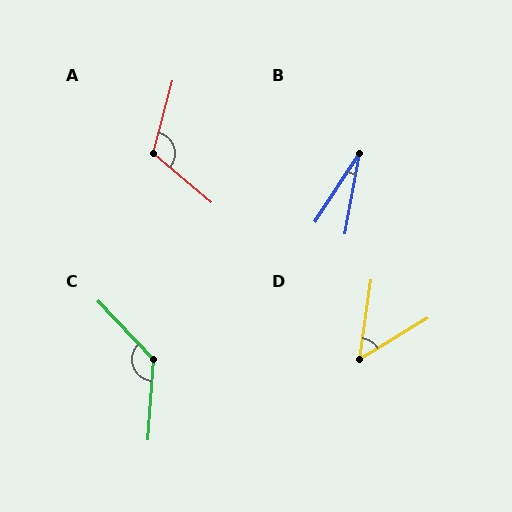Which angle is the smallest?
B, at approximately 23 degrees.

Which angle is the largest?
C, at approximately 132 degrees.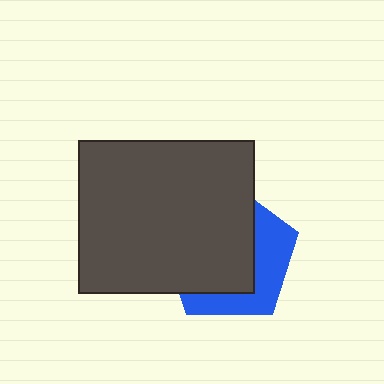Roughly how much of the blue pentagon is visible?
A small part of it is visible (roughly 37%).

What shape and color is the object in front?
The object in front is a dark gray rectangle.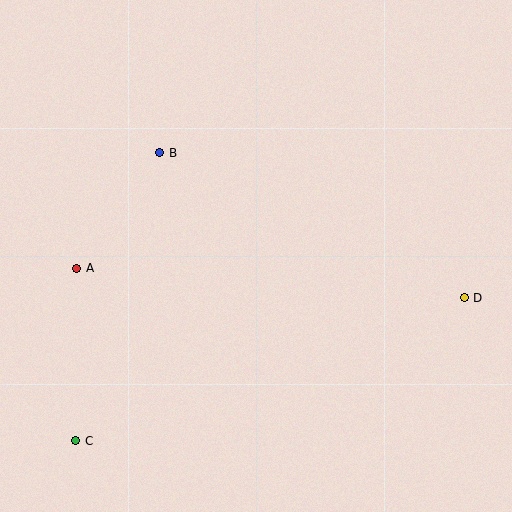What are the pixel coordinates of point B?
Point B is at (160, 153).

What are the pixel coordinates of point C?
Point C is at (76, 441).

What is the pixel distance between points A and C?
The distance between A and C is 172 pixels.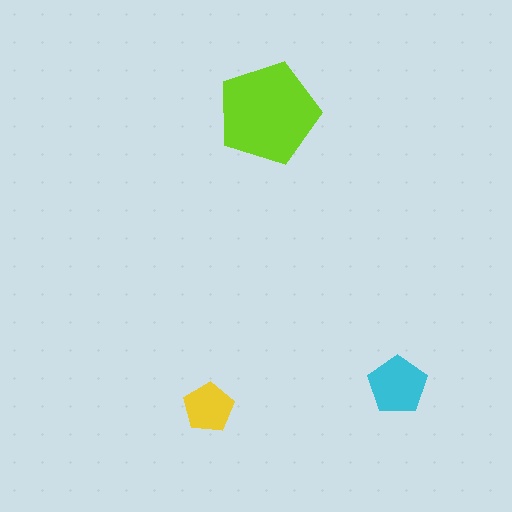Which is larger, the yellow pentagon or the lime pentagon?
The lime one.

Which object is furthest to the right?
The cyan pentagon is rightmost.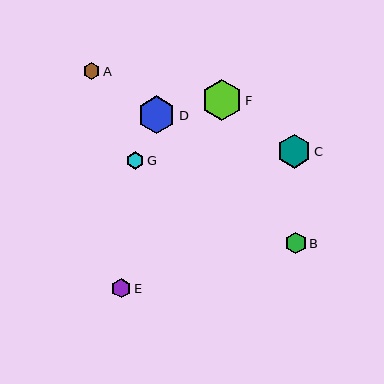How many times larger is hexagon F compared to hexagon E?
Hexagon F is approximately 2.1 times the size of hexagon E.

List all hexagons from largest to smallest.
From largest to smallest: F, D, C, B, E, G, A.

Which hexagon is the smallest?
Hexagon A is the smallest with a size of approximately 17 pixels.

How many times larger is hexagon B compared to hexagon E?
Hexagon B is approximately 1.1 times the size of hexagon E.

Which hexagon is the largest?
Hexagon F is the largest with a size of approximately 40 pixels.